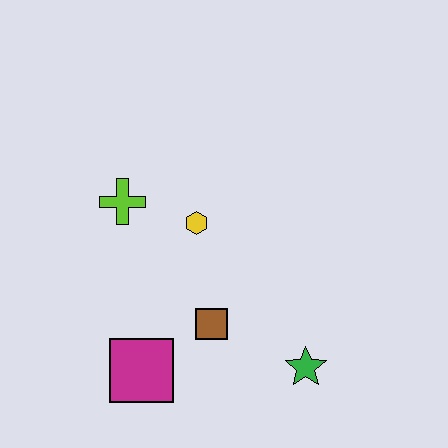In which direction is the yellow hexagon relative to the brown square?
The yellow hexagon is above the brown square.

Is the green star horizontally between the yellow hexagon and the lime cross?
No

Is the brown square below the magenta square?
No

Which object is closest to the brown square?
The magenta square is closest to the brown square.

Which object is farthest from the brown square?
The lime cross is farthest from the brown square.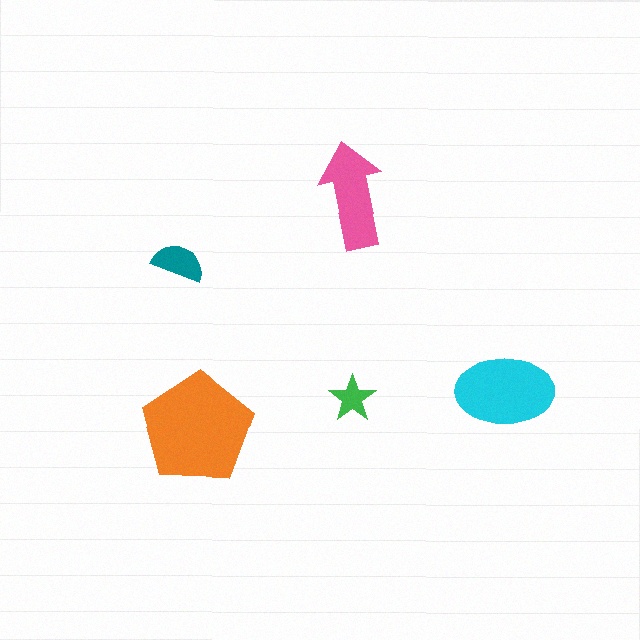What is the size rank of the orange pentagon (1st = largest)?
1st.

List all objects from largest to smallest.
The orange pentagon, the cyan ellipse, the pink arrow, the teal semicircle, the green star.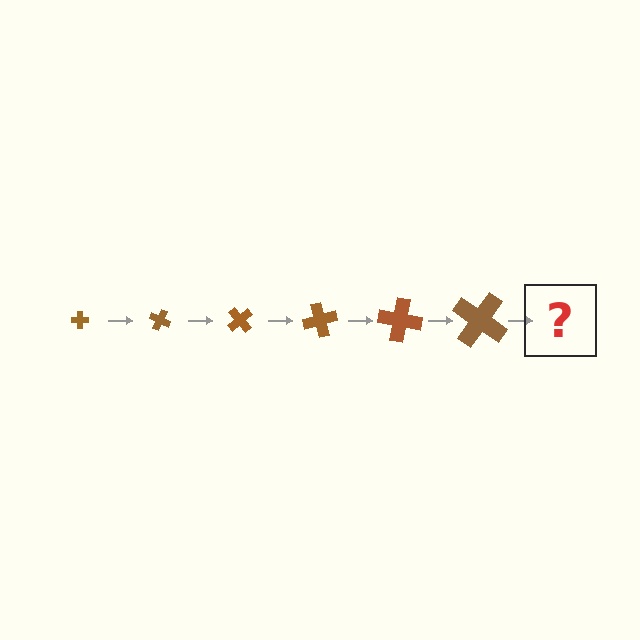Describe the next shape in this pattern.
It should be a cross, larger than the previous one and rotated 150 degrees from the start.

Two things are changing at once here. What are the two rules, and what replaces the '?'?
The two rules are that the cross grows larger each step and it rotates 25 degrees each step. The '?' should be a cross, larger than the previous one and rotated 150 degrees from the start.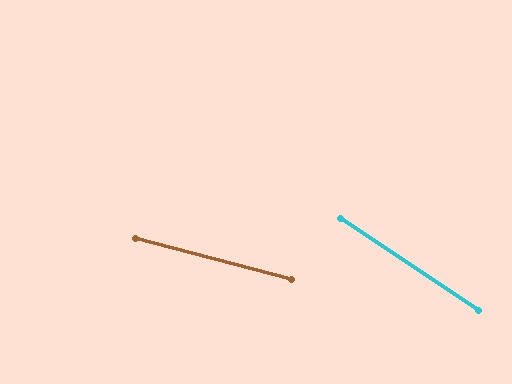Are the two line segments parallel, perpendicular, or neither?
Neither parallel nor perpendicular — they differ by about 19°.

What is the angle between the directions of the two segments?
Approximately 19 degrees.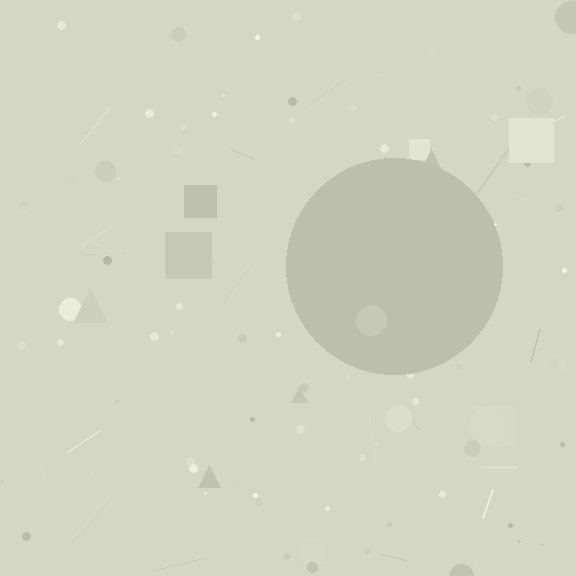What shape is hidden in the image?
A circle is hidden in the image.